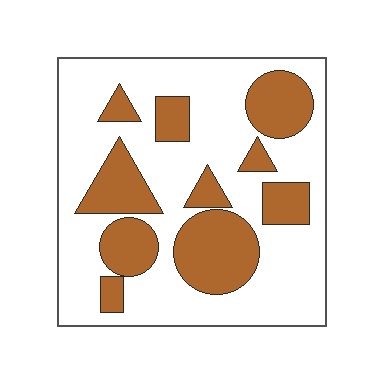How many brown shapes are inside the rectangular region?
10.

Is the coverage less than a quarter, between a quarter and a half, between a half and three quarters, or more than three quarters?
Between a quarter and a half.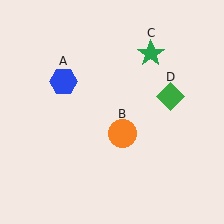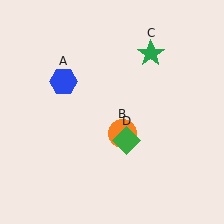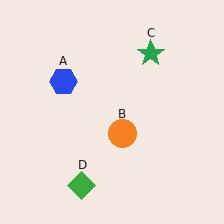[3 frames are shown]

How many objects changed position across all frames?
1 object changed position: green diamond (object D).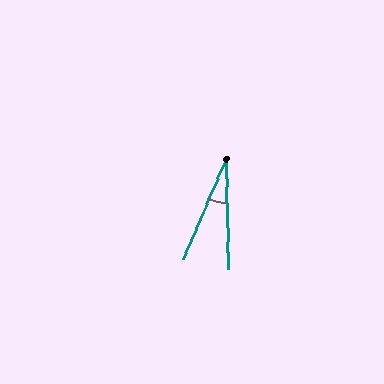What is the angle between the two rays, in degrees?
Approximately 24 degrees.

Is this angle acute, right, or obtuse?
It is acute.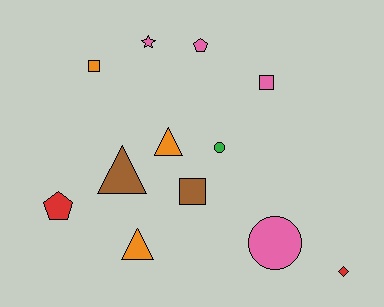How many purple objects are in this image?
There are no purple objects.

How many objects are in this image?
There are 12 objects.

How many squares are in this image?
There are 3 squares.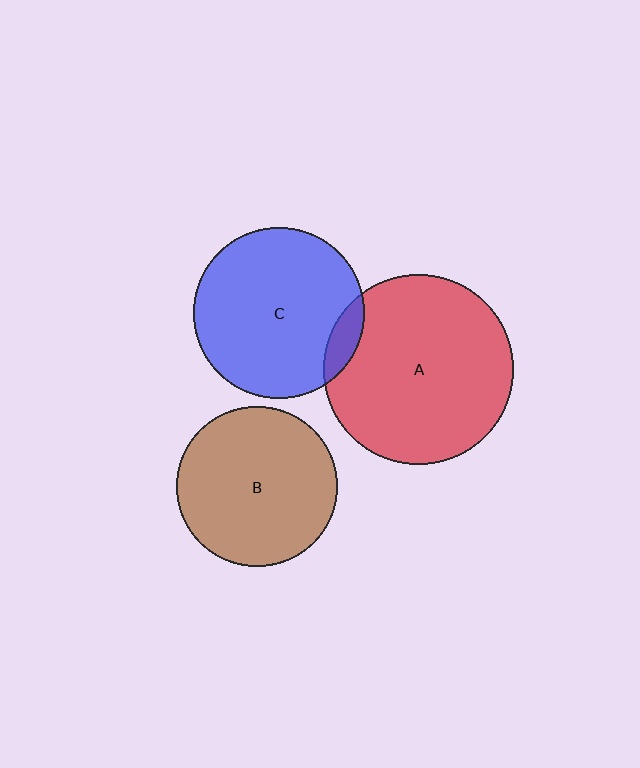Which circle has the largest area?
Circle A (red).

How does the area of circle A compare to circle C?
Approximately 1.2 times.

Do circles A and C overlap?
Yes.